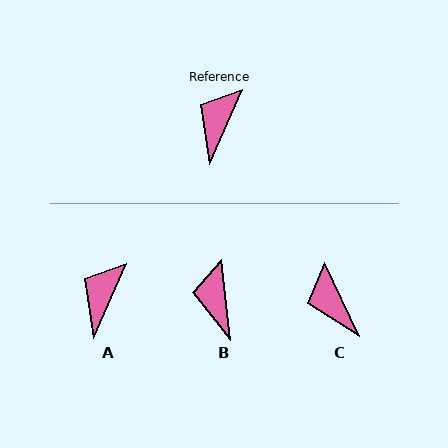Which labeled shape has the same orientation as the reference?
A.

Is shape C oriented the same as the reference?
No, it is off by about 48 degrees.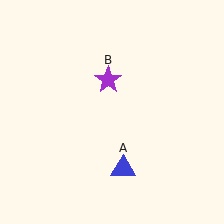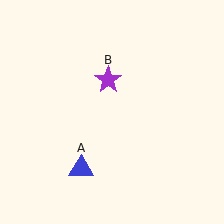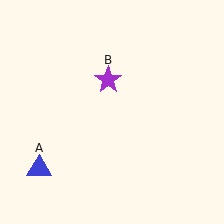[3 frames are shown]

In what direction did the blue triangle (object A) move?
The blue triangle (object A) moved left.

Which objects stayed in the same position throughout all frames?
Purple star (object B) remained stationary.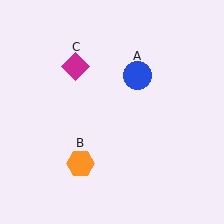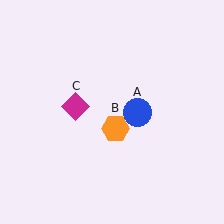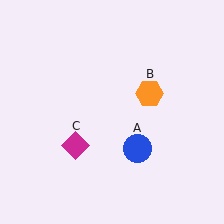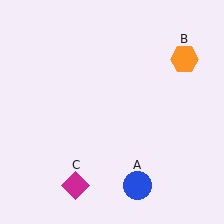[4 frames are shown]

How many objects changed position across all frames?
3 objects changed position: blue circle (object A), orange hexagon (object B), magenta diamond (object C).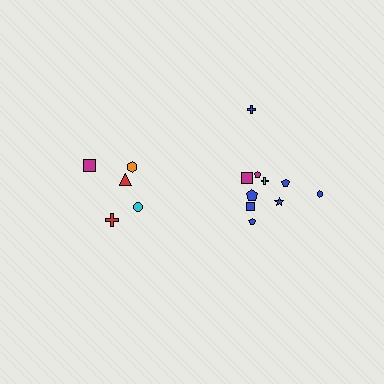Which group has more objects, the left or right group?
The right group.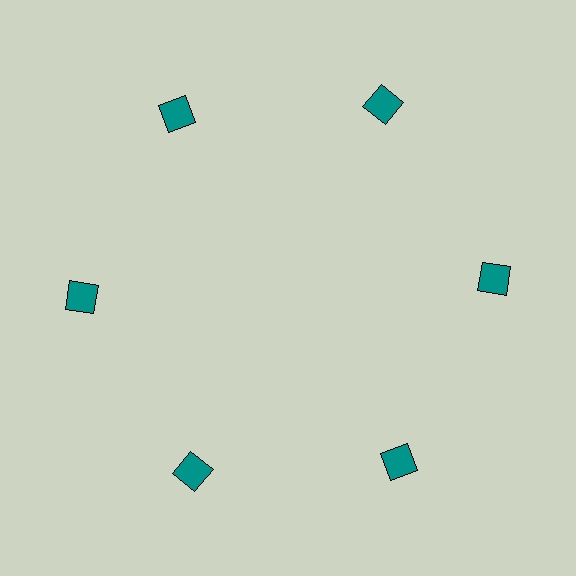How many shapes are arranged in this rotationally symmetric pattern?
There are 6 shapes, arranged in 6 groups of 1.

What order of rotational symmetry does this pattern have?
This pattern has 6-fold rotational symmetry.